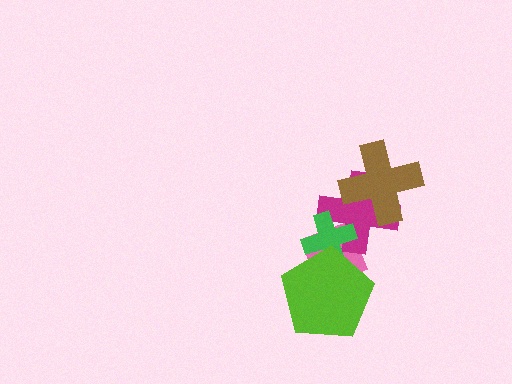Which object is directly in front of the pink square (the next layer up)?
The magenta cross is directly in front of the pink square.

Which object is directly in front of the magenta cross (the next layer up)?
The brown cross is directly in front of the magenta cross.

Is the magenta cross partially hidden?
Yes, it is partially covered by another shape.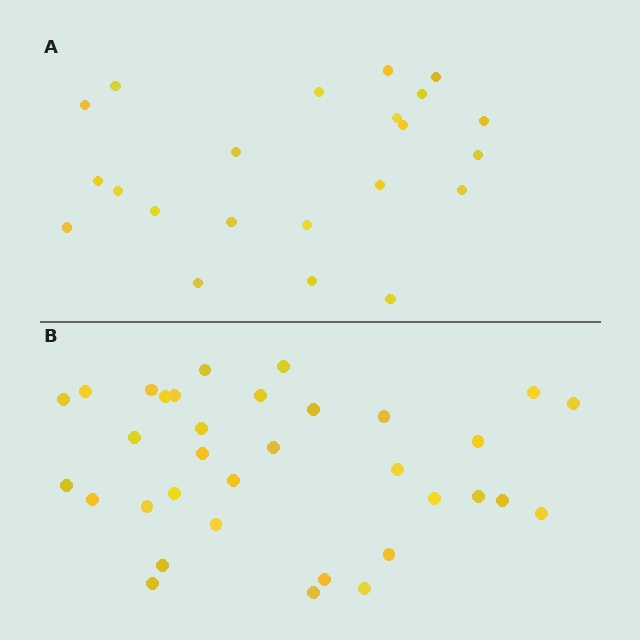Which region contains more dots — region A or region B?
Region B (the bottom region) has more dots.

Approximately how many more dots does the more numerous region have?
Region B has roughly 12 or so more dots than region A.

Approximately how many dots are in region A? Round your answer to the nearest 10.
About 20 dots. (The exact count is 22, which rounds to 20.)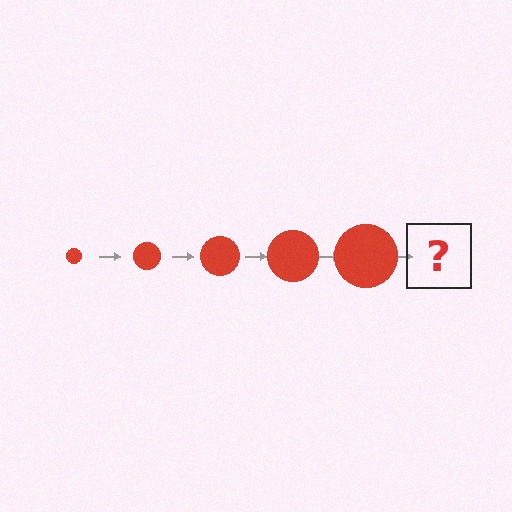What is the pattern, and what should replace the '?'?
The pattern is that the circle gets progressively larger each step. The '?' should be a red circle, larger than the previous one.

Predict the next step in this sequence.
The next step is a red circle, larger than the previous one.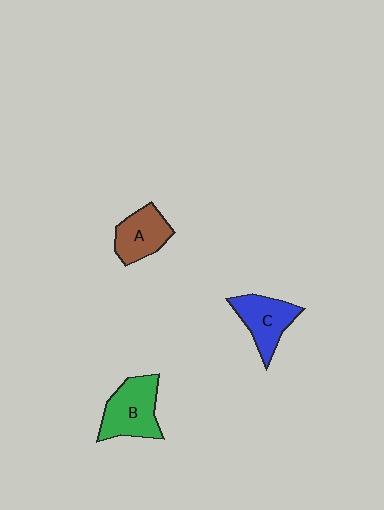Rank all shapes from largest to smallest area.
From largest to smallest: B (green), C (blue), A (brown).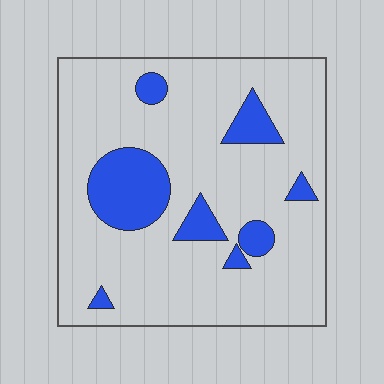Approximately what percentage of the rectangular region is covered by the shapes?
Approximately 15%.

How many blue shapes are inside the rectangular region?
8.